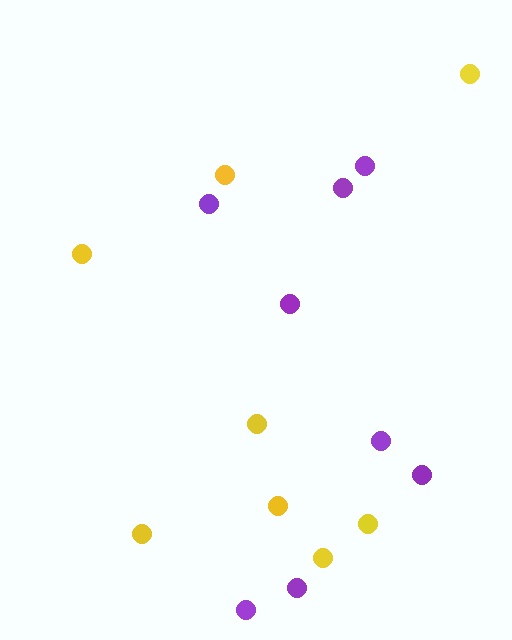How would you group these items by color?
There are 2 groups: one group of yellow circles (8) and one group of purple circles (8).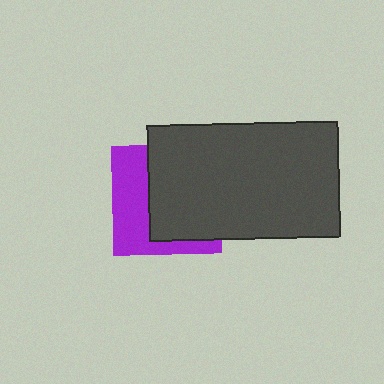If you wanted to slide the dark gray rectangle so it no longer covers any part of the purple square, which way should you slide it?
Slide it right — that is the most direct way to separate the two shapes.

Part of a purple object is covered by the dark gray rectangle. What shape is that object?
It is a square.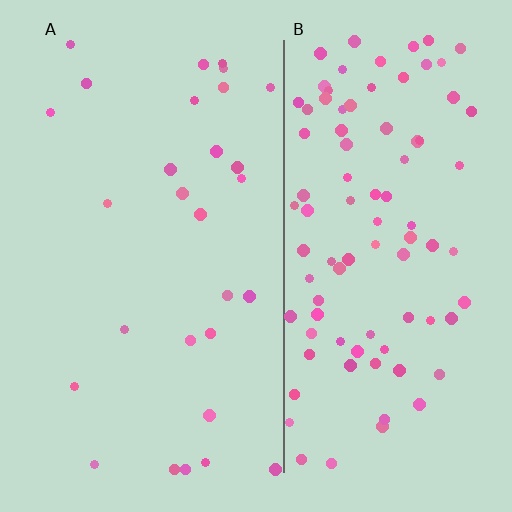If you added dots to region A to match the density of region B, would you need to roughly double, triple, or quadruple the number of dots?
Approximately triple.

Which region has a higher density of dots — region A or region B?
B (the right).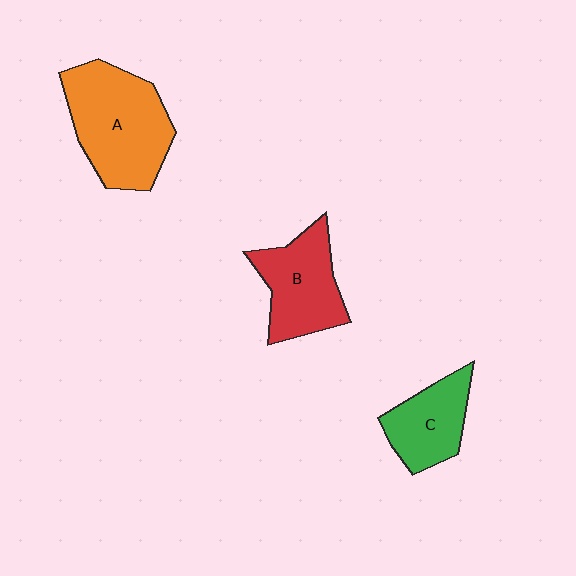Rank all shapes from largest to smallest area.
From largest to smallest: A (orange), B (red), C (green).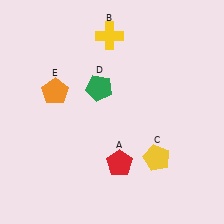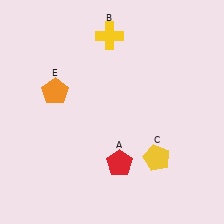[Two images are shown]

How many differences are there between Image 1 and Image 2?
There is 1 difference between the two images.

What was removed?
The green pentagon (D) was removed in Image 2.